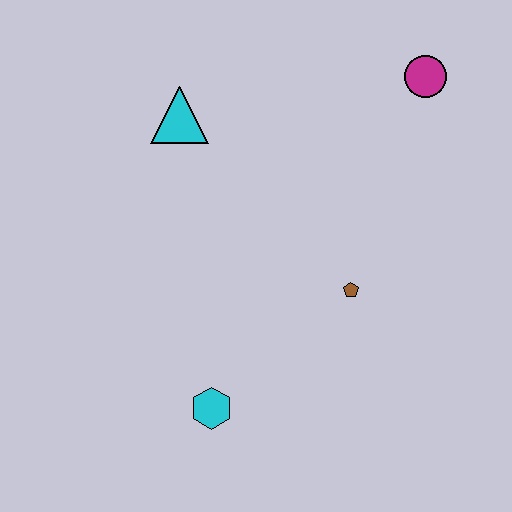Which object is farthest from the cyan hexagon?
The magenta circle is farthest from the cyan hexagon.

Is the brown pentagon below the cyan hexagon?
No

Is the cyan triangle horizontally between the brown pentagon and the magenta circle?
No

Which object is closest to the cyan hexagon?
The brown pentagon is closest to the cyan hexagon.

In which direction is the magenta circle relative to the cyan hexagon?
The magenta circle is above the cyan hexagon.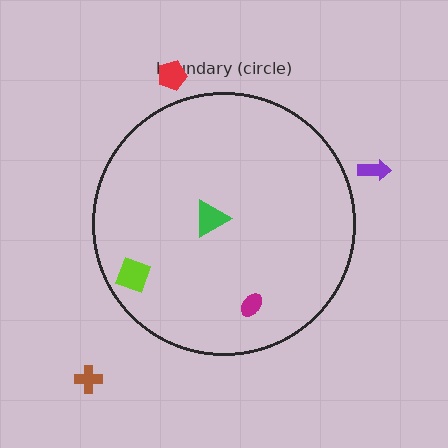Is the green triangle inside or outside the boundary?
Inside.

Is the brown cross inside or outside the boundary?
Outside.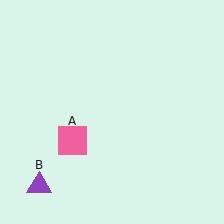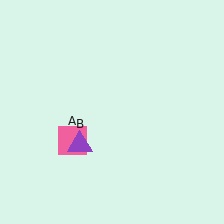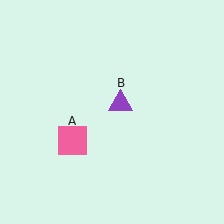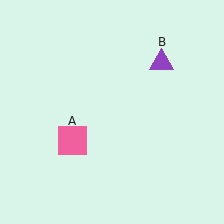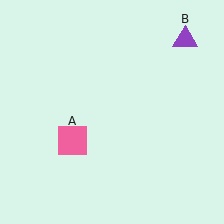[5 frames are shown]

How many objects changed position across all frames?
1 object changed position: purple triangle (object B).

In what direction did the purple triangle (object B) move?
The purple triangle (object B) moved up and to the right.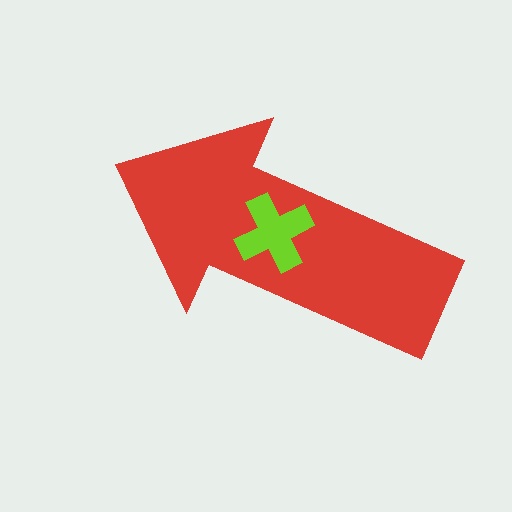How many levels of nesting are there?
2.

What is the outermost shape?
The red arrow.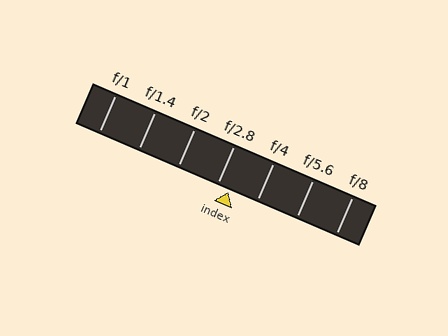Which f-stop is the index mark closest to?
The index mark is closest to f/2.8.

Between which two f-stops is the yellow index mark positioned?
The index mark is between f/2.8 and f/4.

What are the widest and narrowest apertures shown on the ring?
The widest aperture shown is f/1 and the narrowest is f/8.